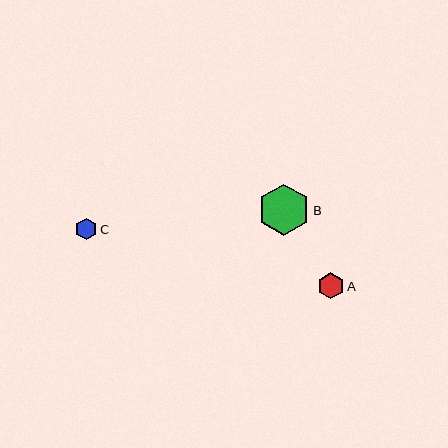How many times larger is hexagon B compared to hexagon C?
Hexagon B is approximately 2.4 times the size of hexagon C.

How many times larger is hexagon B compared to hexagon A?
Hexagon B is approximately 1.9 times the size of hexagon A.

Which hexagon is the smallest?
Hexagon C is the smallest with a size of approximately 21 pixels.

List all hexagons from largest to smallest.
From largest to smallest: B, A, C.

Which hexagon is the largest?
Hexagon B is the largest with a size of approximately 51 pixels.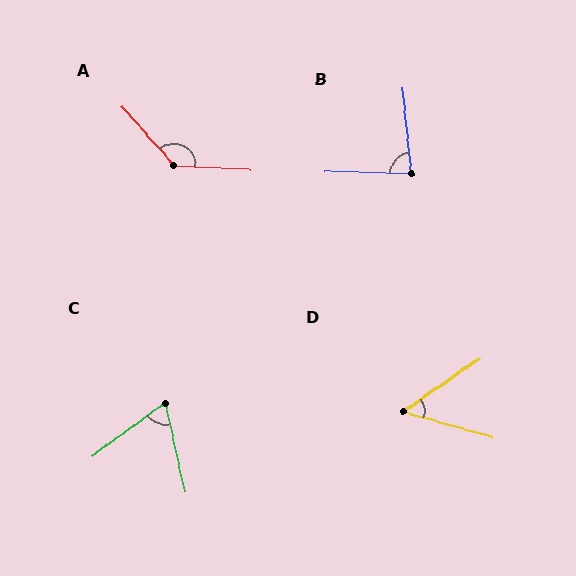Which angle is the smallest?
D, at approximately 51 degrees.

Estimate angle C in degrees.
Approximately 66 degrees.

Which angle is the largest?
A, at approximately 135 degrees.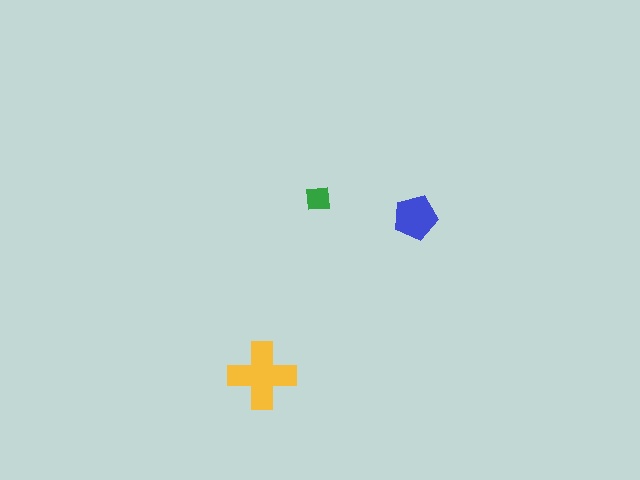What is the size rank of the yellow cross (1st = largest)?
1st.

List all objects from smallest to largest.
The green square, the blue pentagon, the yellow cross.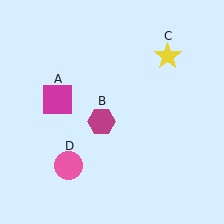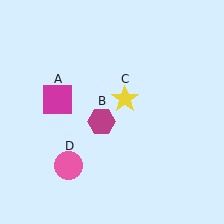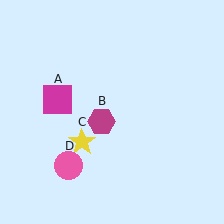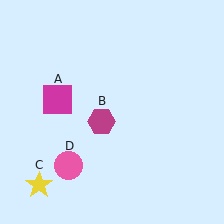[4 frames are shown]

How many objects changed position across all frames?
1 object changed position: yellow star (object C).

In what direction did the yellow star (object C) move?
The yellow star (object C) moved down and to the left.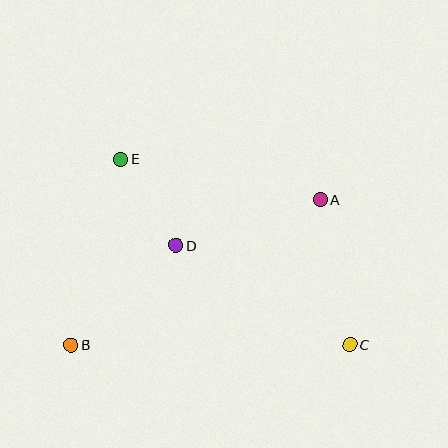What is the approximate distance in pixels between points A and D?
The distance between A and D is approximately 151 pixels.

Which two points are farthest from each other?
Points C and E are farthest from each other.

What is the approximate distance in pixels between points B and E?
The distance between B and E is approximately 192 pixels.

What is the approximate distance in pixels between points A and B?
The distance between A and B is approximately 288 pixels.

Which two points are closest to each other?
Points D and E are closest to each other.